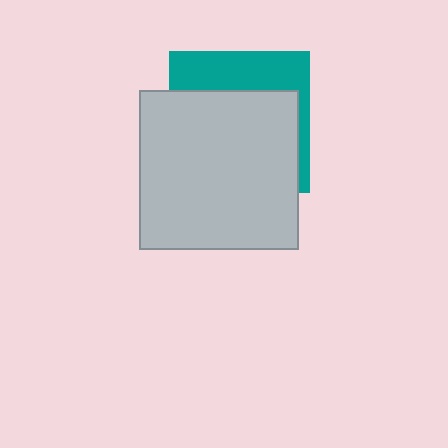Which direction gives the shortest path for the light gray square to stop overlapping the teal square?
Moving down gives the shortest separation.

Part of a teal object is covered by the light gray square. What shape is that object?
It is a square.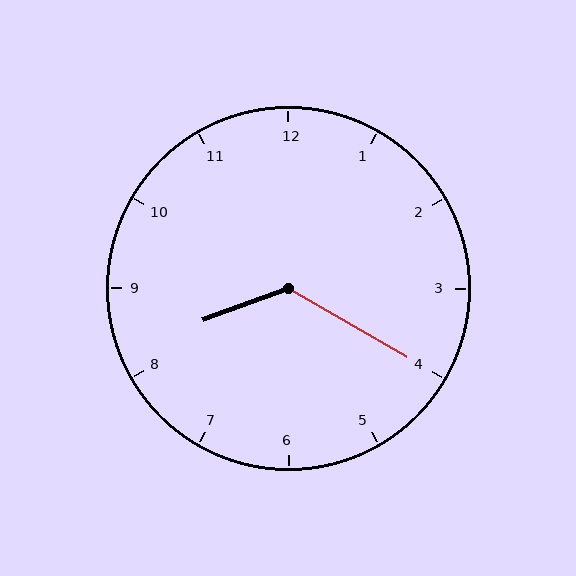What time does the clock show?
8:20.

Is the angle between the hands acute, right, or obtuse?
It is obtuse.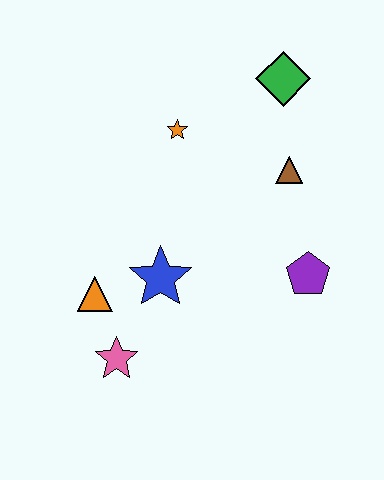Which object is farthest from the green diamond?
The pink star is farthest from the green diamond.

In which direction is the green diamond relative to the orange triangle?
The green diamond is above the orange triangle.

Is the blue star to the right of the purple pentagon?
No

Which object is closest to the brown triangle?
The green diamond is closest to the brown triangle.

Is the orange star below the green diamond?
Yes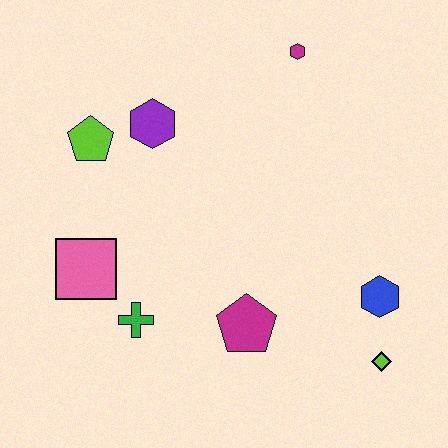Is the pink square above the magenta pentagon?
Yes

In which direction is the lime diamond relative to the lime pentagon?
The lime diamond is to the right of the lime pentagon.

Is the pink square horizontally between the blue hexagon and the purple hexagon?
No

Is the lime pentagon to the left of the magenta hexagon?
Yes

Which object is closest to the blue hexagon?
The lime diamond is closest to the blue hexagon.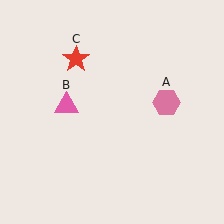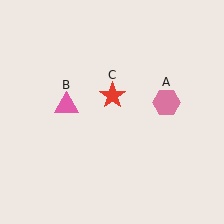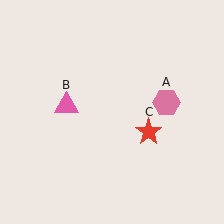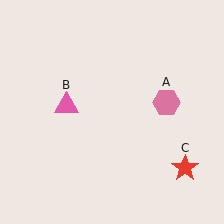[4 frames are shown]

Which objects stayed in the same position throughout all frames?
Pink hexagon (object A) and pink triangle (object B) remained stationary.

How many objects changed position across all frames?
1 object changed position: red star (object C).